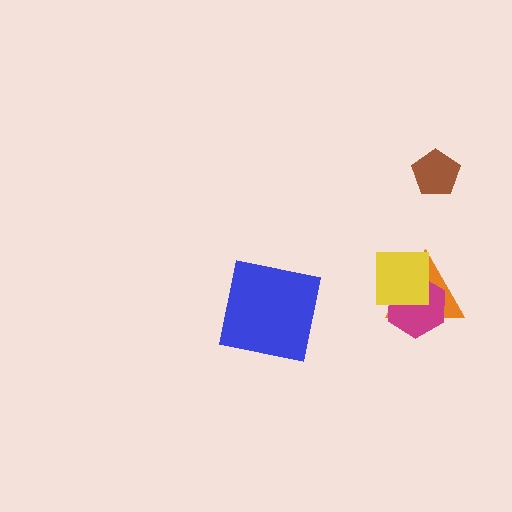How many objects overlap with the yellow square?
2 objects overlap with the yellow square.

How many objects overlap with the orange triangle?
2 objects overlap with the orange triangle.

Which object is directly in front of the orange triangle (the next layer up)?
The magenta hexagon is directly in front of the orange triangle.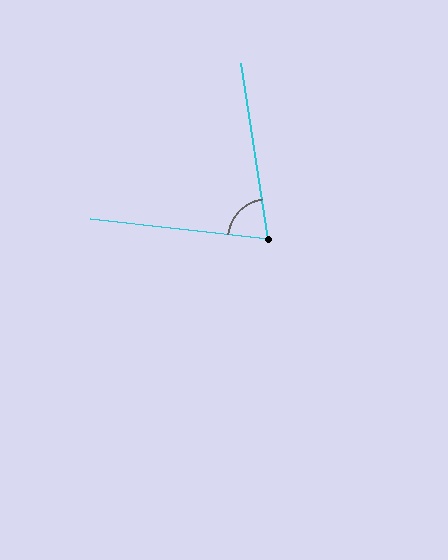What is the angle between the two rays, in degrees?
Approximately 75 degrees.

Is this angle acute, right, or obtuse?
It is acute.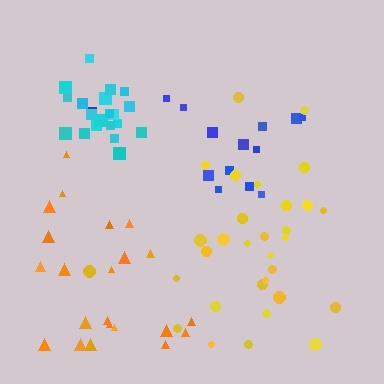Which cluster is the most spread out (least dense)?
Blue.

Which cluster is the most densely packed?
Cyan.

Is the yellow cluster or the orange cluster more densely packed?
Yellow.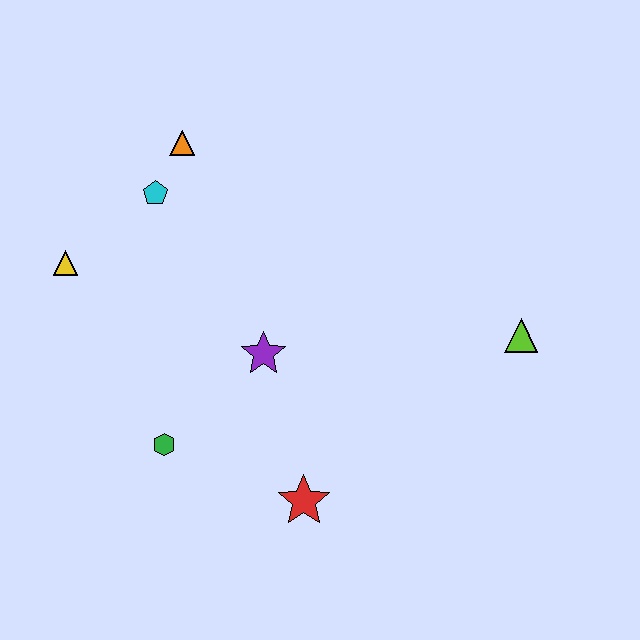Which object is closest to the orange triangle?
The cyan pentagon is closest to the orange triangle.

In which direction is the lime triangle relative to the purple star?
The lime triangle is to the right of the purple star.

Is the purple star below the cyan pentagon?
Yes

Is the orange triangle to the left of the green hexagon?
No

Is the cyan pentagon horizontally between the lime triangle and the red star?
No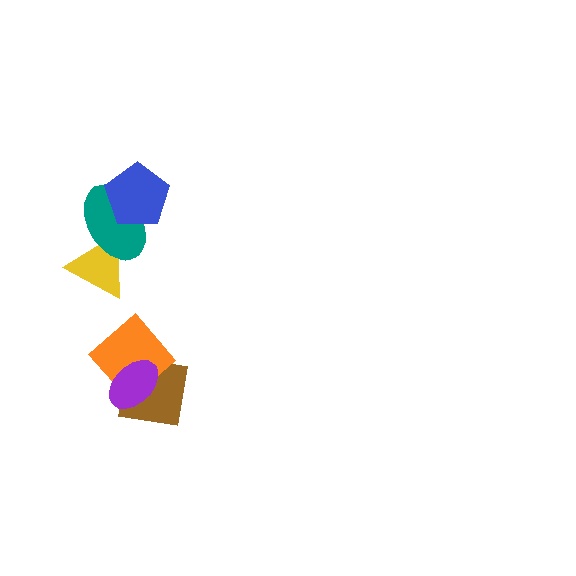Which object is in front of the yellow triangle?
The teal ellipse is in front of the yellow triangle.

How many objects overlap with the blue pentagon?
1 object overlaps with the blue pentagon.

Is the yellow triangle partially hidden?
Yes, it is partially covered by another shape.